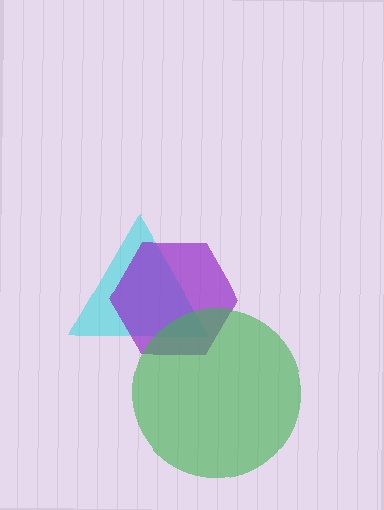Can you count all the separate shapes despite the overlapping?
Yes, there are 3 separate shapes.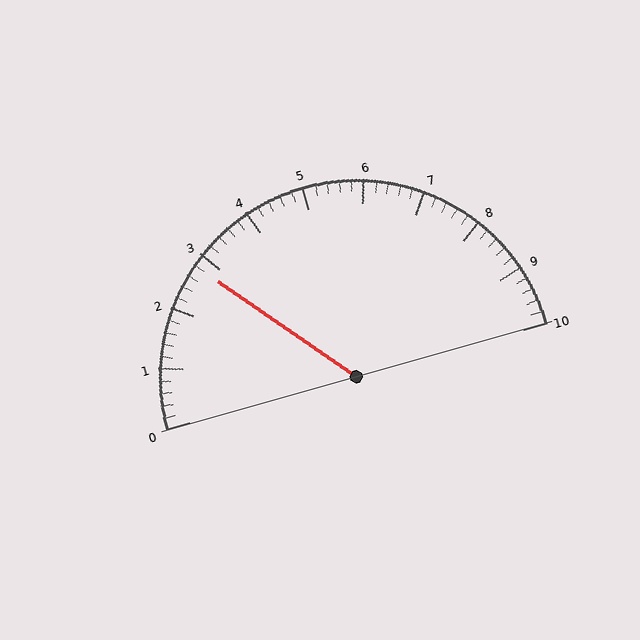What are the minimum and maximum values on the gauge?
The gauge ranges from 0 to 10.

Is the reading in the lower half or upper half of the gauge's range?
The reading is in the lower half of the range (0 to 10).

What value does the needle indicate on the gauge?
The needle indicates approximately 2.8.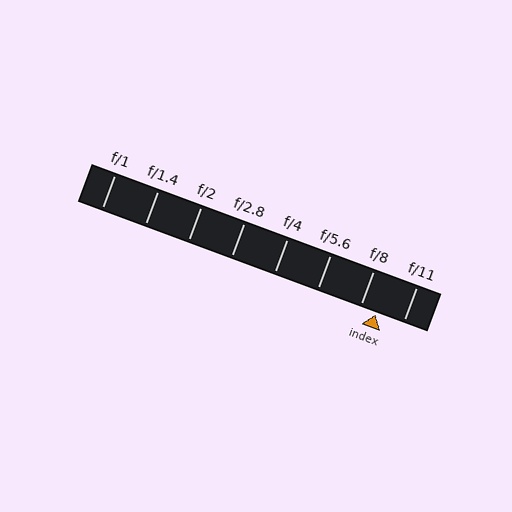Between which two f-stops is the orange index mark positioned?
The index mark is between f/8 and f/11.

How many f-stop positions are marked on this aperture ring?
There are 8 f-stop positions marked.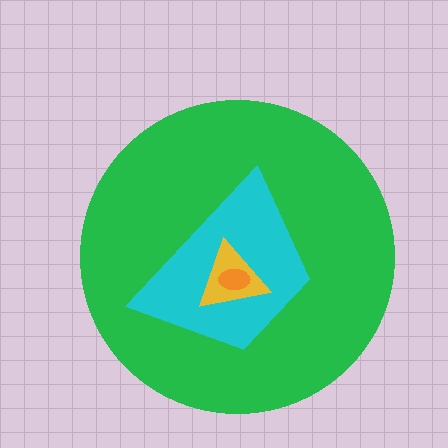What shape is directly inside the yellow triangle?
The orange ellipse.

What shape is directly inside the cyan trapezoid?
The yellow triangle.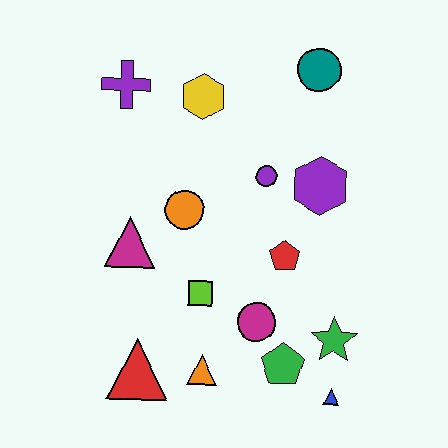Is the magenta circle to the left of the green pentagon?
Yes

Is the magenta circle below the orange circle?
Yes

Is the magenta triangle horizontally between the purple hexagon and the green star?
No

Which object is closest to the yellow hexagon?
The purple cross is closest to the yellow hexagon.